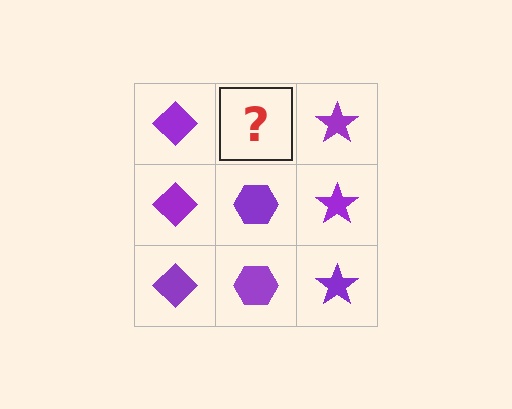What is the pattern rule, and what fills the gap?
The rule is that each column has a consistent shape. The gap should be filled with a purple hexagon.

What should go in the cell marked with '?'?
The missing cell should contain a purple hexagon.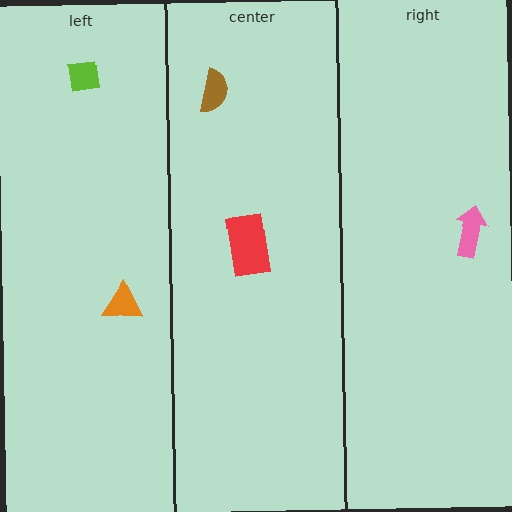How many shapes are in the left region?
2.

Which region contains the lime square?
The left region.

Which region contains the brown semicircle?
The center region.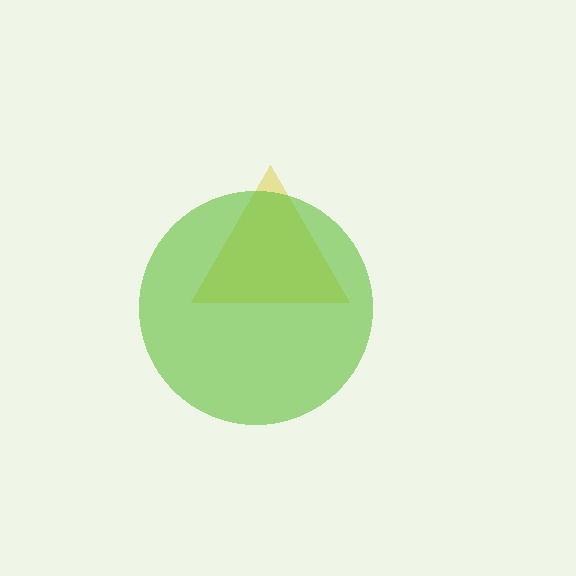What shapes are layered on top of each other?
The layered shapes are: a yellow triangle, a lime circle.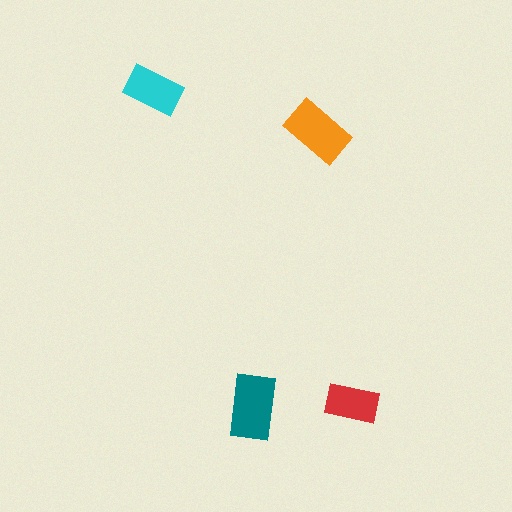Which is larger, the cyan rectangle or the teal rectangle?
The teal one.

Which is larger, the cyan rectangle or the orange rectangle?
The orange one.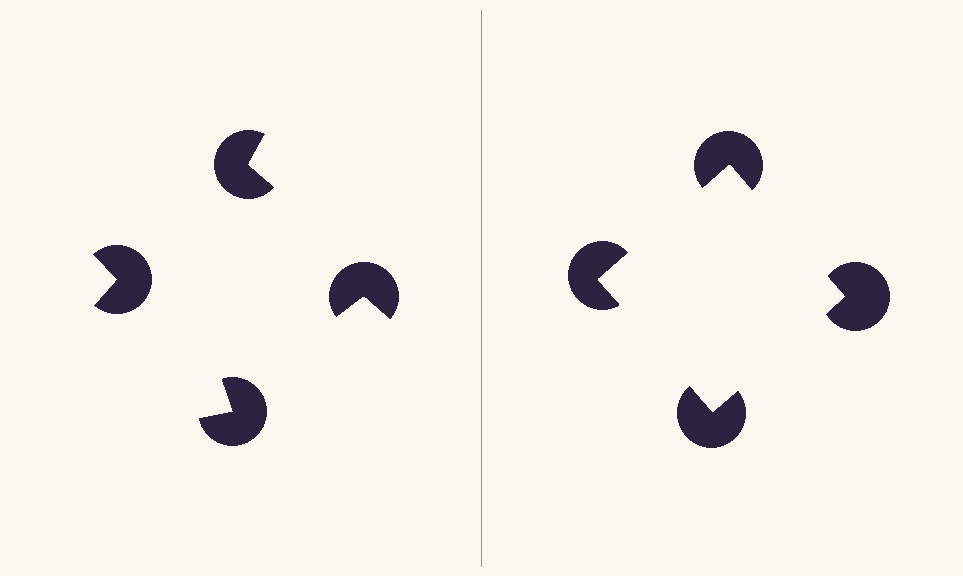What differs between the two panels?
The pac-man discs are positioned identically on both sides; only the wedge orientations differ. On the right they align to a square; on the left they are misaligned.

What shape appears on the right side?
An illusory square.